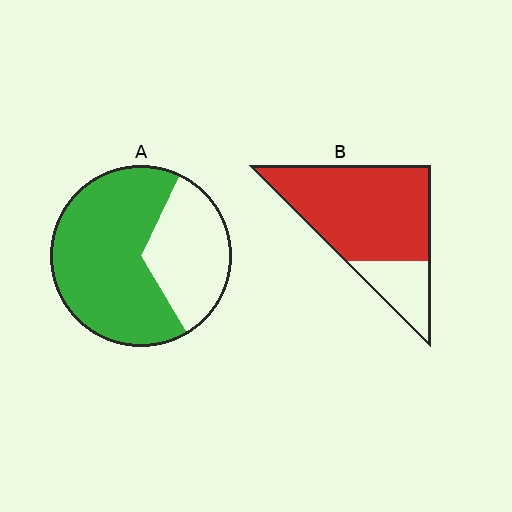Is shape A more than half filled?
Yes.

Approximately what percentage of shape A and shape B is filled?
A is approximately 65% and B is approximately 80%.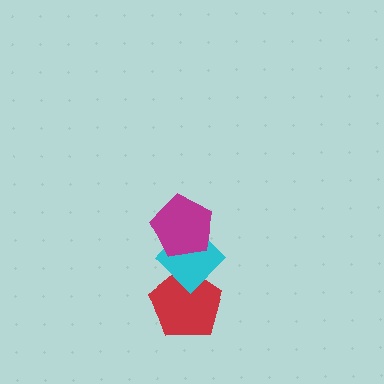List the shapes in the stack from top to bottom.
From top to bottom: the magenta pentagon, the cyan diamond, the red pentagon.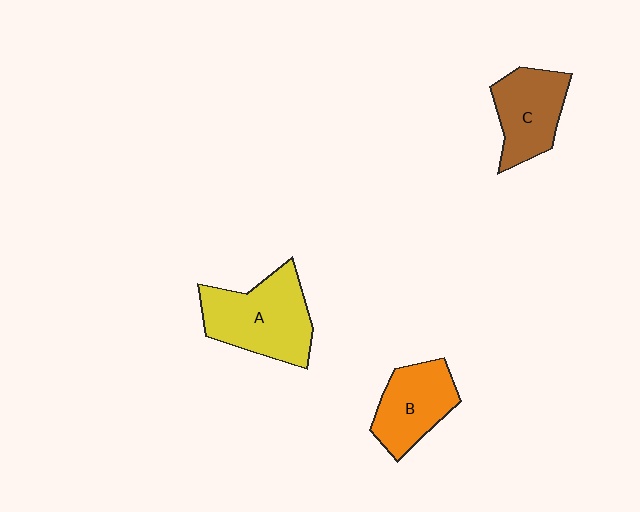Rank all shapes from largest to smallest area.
From largest to smallest: A (yellow), C (brown), B (orange).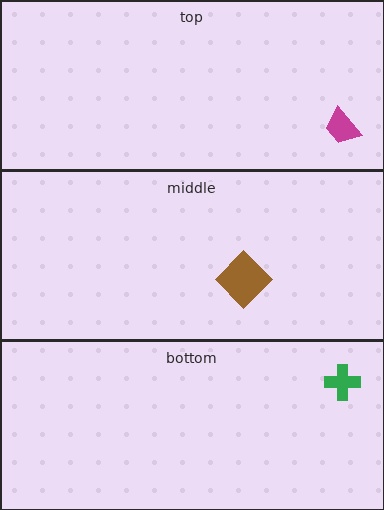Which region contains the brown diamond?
The middle region.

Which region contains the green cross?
The bottom region.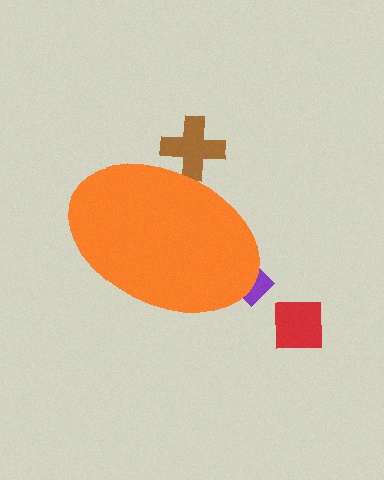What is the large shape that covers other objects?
An orange ellipse.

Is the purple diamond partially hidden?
Yes, the purple diamond is partially hidden behind the orange ellipse.